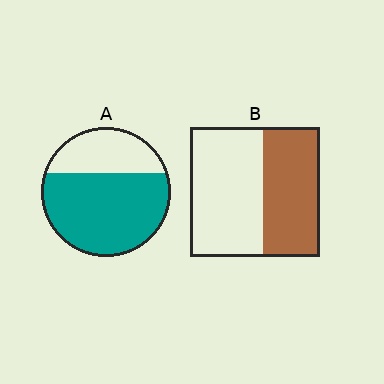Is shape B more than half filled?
No.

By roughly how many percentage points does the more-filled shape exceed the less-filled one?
By roughly 25 percentage points (A over B).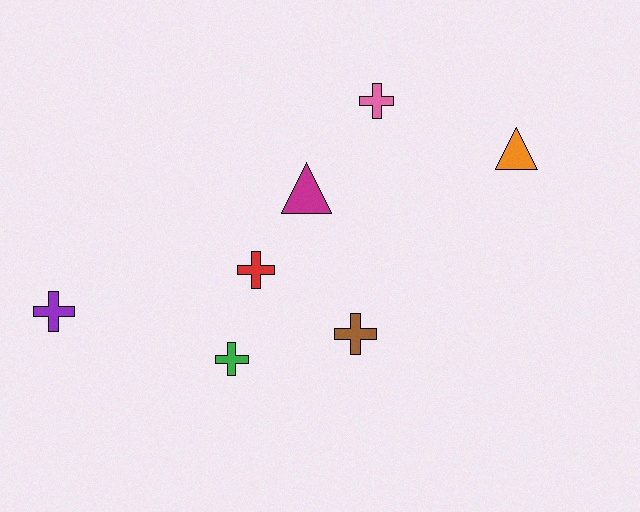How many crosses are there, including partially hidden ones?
There are 5 crosses.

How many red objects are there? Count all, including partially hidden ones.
There is 1 red object.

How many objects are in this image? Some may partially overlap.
There are 7 objects.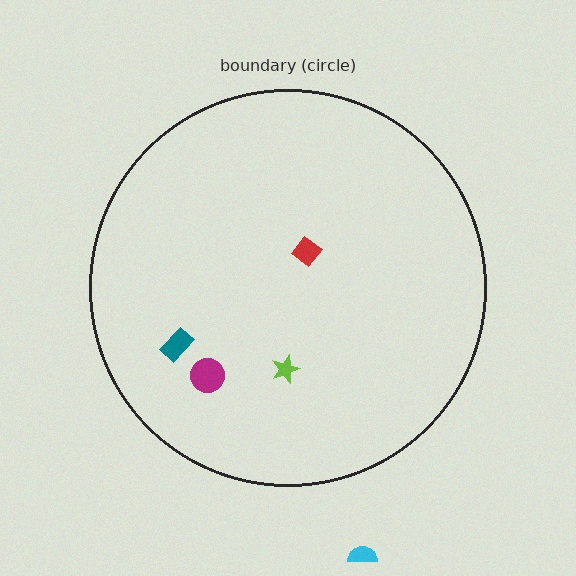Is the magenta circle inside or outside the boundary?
Inside.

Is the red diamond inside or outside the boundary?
Inside.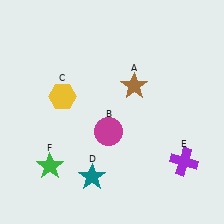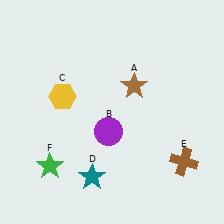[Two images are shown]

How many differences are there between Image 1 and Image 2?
There are 2 differences between the two images.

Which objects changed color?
B changed from magenta to purple. E changed from purple to brown.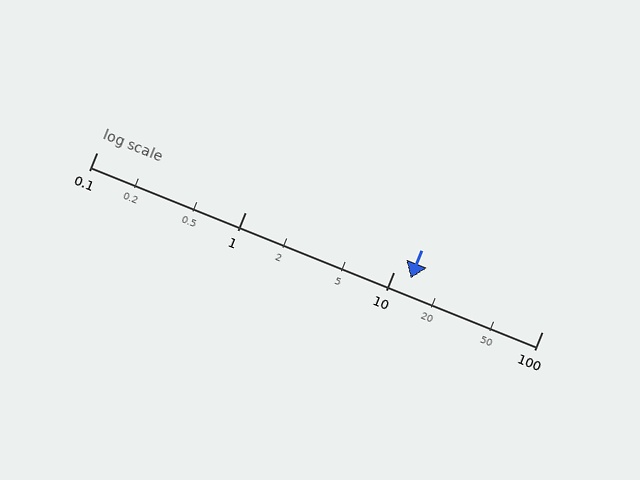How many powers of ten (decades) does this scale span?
The scale spans 3 decades, from 0.1 to 100.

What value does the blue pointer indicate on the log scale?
The pointer indicates approximately 13.